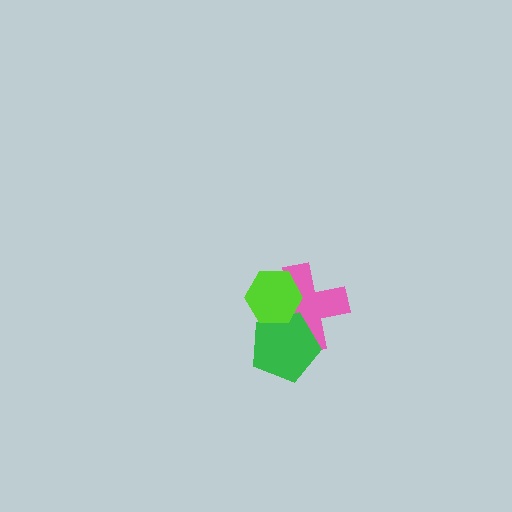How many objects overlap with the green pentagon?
2 objects overlap with the green pentagon.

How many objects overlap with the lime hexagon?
2 objects overlap with the lime hexagon.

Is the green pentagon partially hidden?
Yes, it is partially covered by another shape.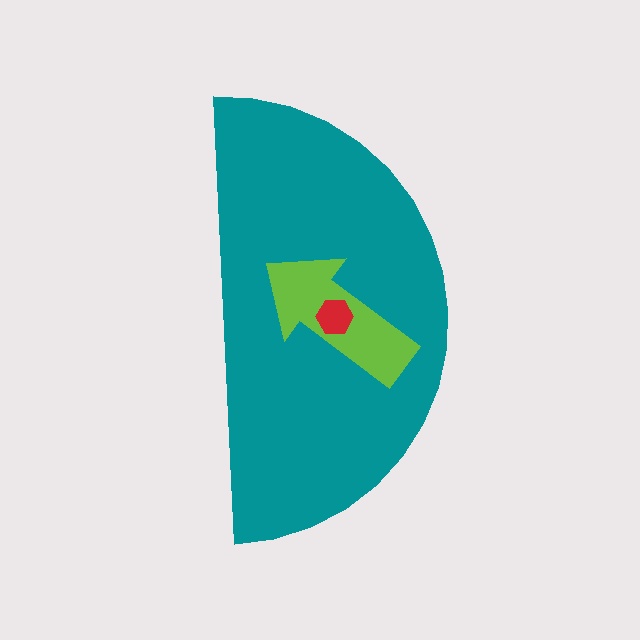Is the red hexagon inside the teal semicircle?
Yes.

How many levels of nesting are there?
3.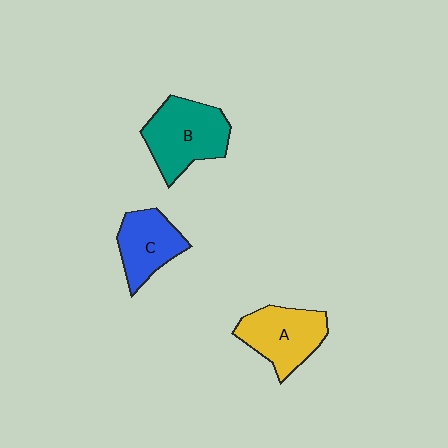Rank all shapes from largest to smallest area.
From largest to smallest: B (teal), A (yellow), C (blue).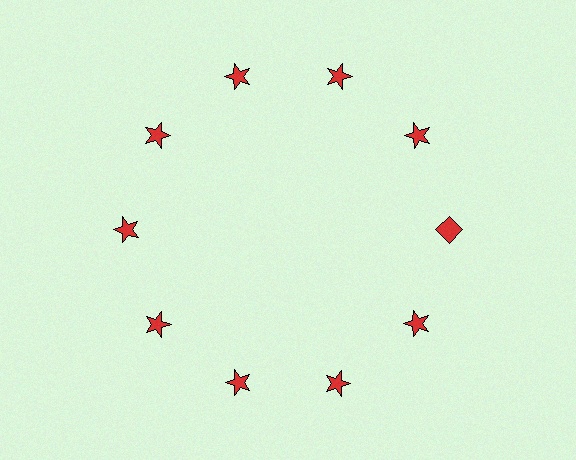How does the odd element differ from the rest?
It has a different shape: diamond instead of star.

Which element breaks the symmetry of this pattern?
The red diamond at roughly the 3 o'clock position breaks the symmetry. All other shapes are red stars.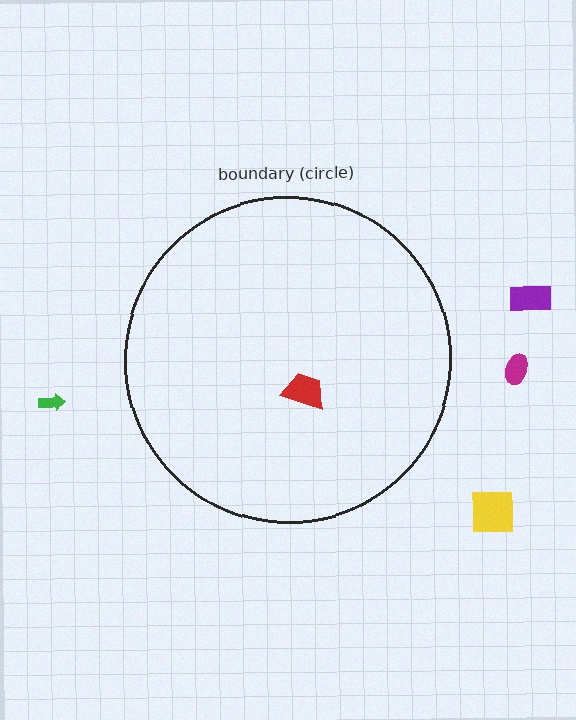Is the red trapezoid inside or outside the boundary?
Inside.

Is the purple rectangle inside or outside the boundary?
Outside.